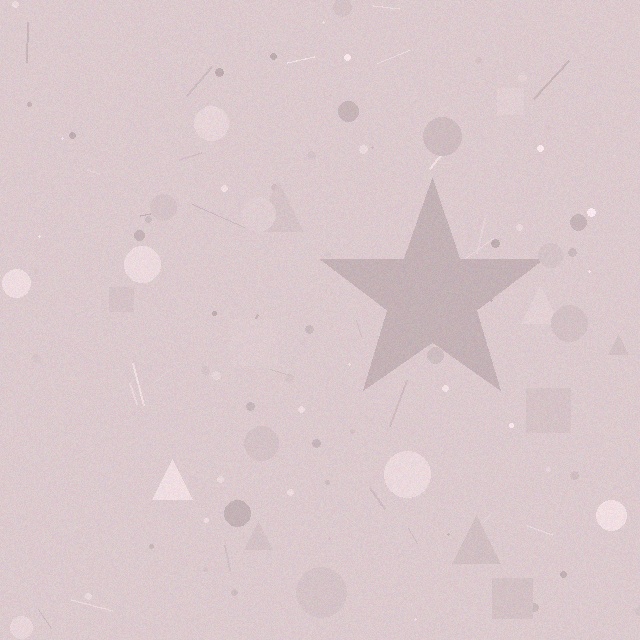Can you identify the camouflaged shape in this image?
The camouflaged shape is a star.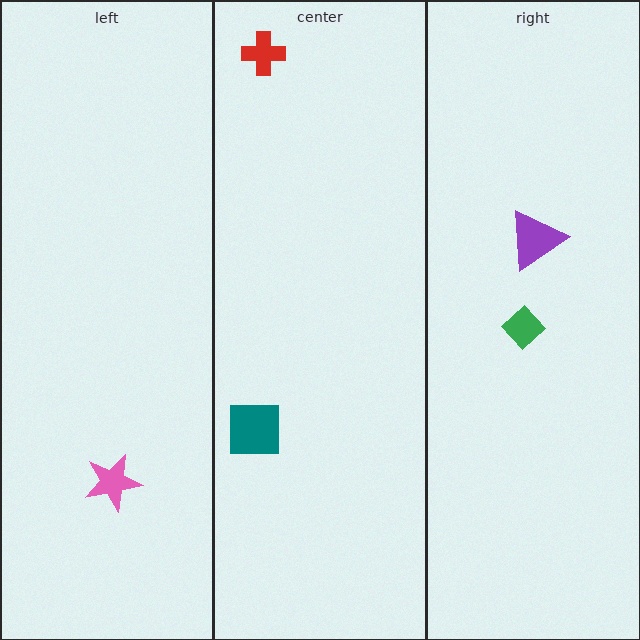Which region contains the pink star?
The left region.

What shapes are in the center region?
The teal square, the red cross.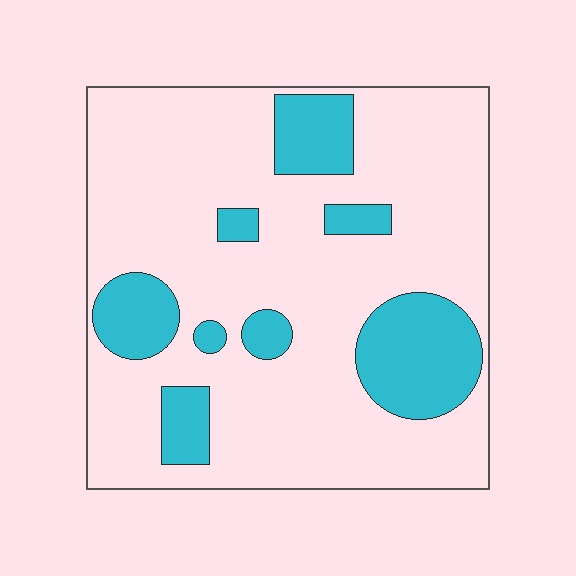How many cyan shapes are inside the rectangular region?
8.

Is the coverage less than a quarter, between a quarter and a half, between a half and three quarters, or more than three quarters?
Less than a quarter.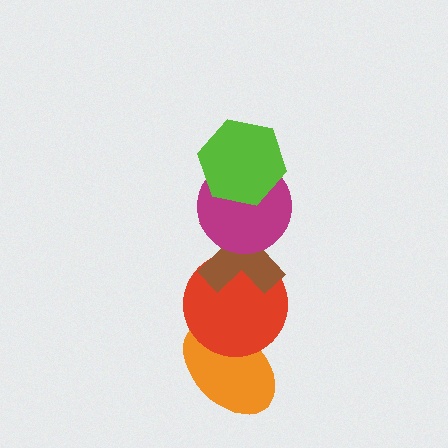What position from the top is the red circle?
The red circle is 4th from the top.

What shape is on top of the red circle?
The brown cross is on top of the red circle.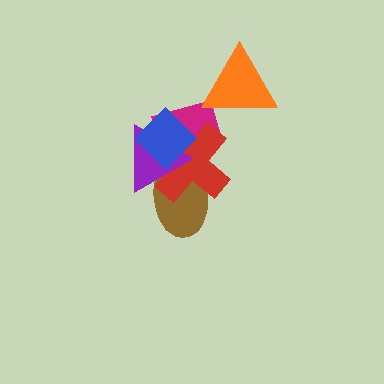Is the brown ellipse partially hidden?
Yes, it is partially covered by another shape.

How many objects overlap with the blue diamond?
4 objects overlap with the blue diamond.